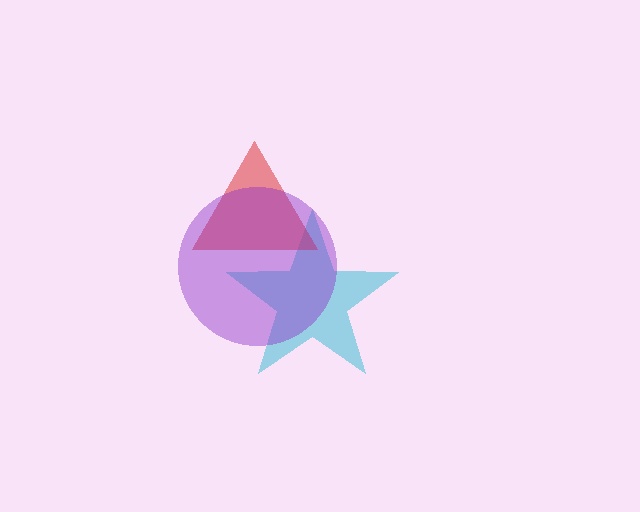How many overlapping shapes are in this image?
There are 3 overlapping shapes in the image.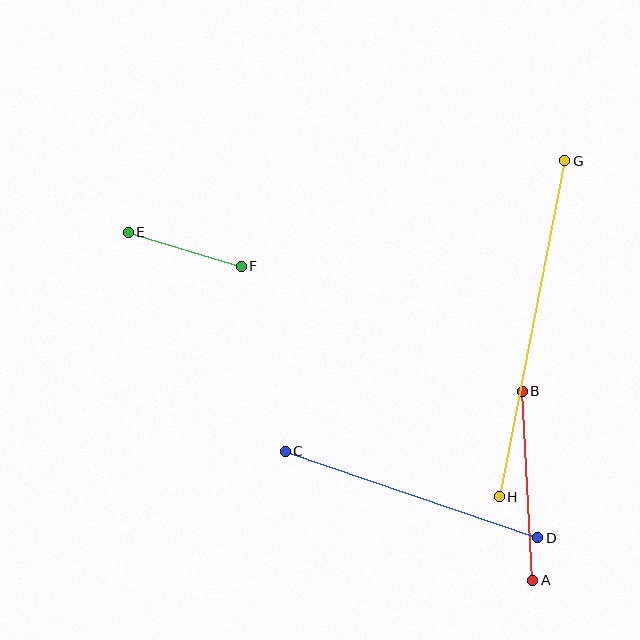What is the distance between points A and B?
The distance is approximately 189 pixels.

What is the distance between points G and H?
The distance is approximately 343 pixels.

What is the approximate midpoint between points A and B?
The midpoint is at approximately (527, 486) pixels.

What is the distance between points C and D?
The distance is approximately 267 pixels.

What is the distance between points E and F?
The distance is approximately 118 pixels.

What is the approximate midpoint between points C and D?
The midpoint is at approximately (412, 495) pixels.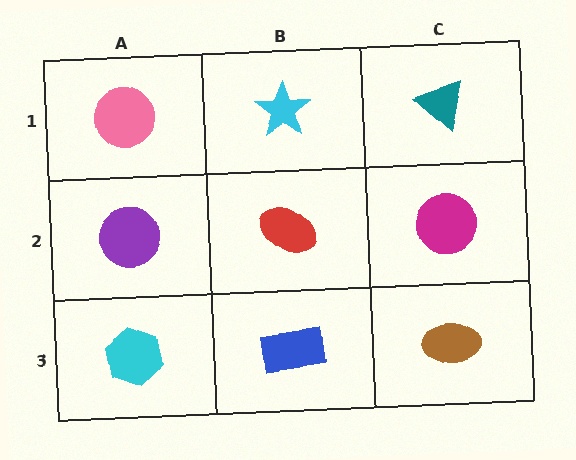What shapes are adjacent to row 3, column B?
A red ellipse (row 2, column B), a cyan hexagon (row 3, column A), a brown ellipse (row 3, column C).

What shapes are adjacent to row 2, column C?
A teal triangle (row 1, column C), a brown ellipse (row 3, column C), a red ellipse (row 2, column B).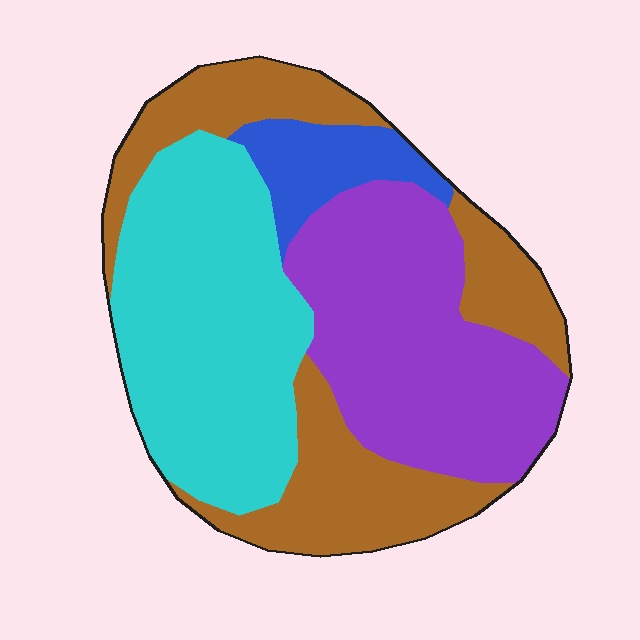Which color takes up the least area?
Blue, at roughly 10%.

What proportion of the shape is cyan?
Cyan takes up between a quarter and a half of the shape.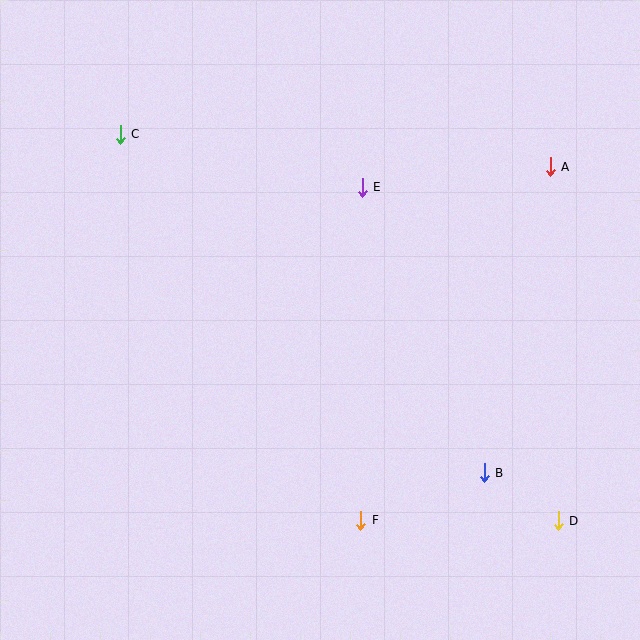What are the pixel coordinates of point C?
Point C is at (120, 134).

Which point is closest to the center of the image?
Point E at (362, 187) is closest to the center.